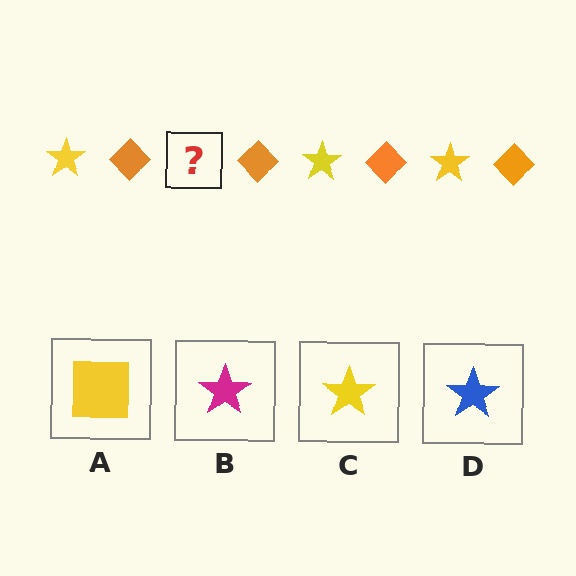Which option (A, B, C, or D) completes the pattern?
C.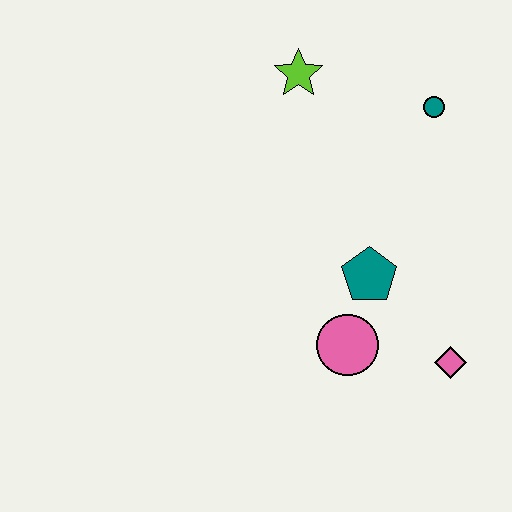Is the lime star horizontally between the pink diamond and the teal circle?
No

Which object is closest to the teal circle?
The lime star is closest to the teal circle.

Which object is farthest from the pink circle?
The lime star is farthest from the pink circle.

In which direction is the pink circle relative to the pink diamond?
The pink circle is to the left of the pink diamond.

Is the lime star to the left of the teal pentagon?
Yes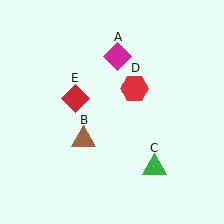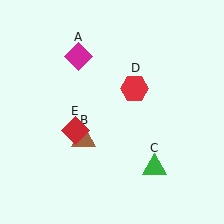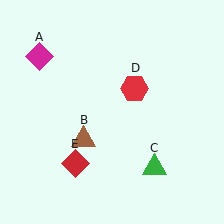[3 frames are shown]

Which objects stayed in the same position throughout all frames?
Brown triangle (object B) and green triangle (object C) and red hexagon (object D) remained stationary.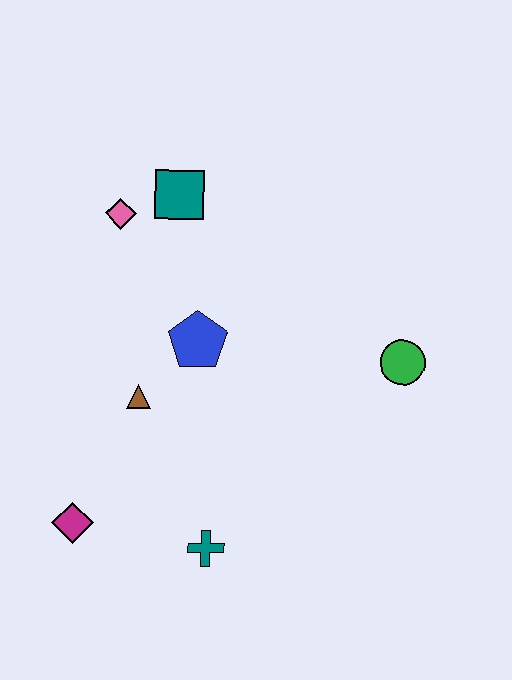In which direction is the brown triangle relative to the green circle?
The brown triangle is to the left of the green circle.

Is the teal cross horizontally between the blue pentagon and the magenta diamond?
No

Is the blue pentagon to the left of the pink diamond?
No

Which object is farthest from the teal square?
The teal cross is farthest from the teal square.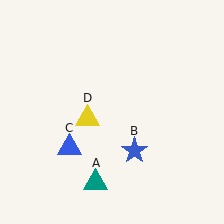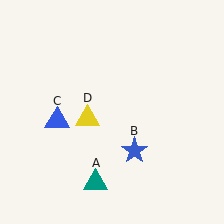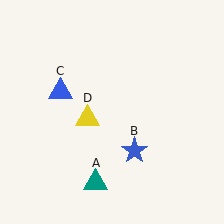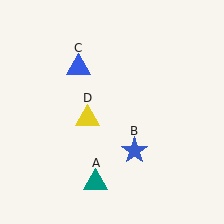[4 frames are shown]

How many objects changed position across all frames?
1 object changed position: blue triangle (object C).